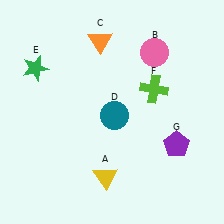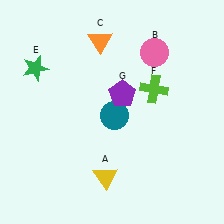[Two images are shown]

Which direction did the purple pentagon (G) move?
The purple pentagon (G) moved left.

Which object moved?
The purple pentagon (G) moved left.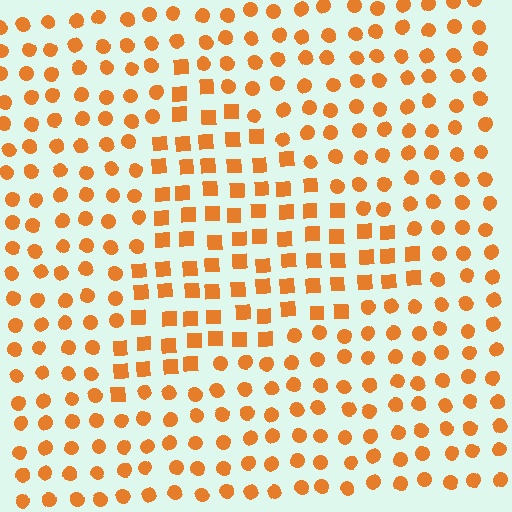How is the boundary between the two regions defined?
The boundary is defined by a change in element shape: squares inside vs. circles outside. All elements share the same color and spacing.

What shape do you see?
I see a triangle.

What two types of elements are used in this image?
The image uses squares inside the triangle region and circles outside it.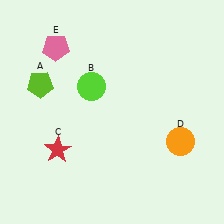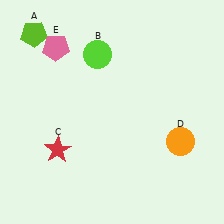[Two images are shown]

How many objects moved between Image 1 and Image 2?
2 objects moved between the two images.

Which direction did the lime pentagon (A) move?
The lime pentagon (A) moved up.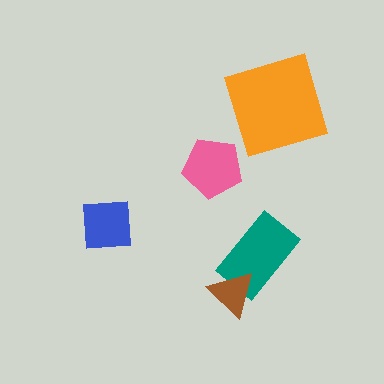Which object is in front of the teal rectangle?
The brown triangle is in front of the teal rectangle.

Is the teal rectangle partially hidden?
Yes, it is partially covered by another shape.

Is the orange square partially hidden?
No, no other shape covers it.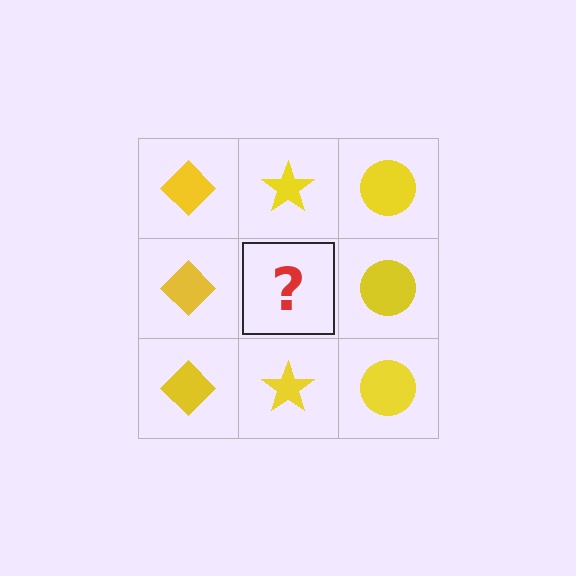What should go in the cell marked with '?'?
The missing cell should contain a yellow star.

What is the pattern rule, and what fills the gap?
The rule is that each column has a consistent shape. The gap should be filled with a yellow star.